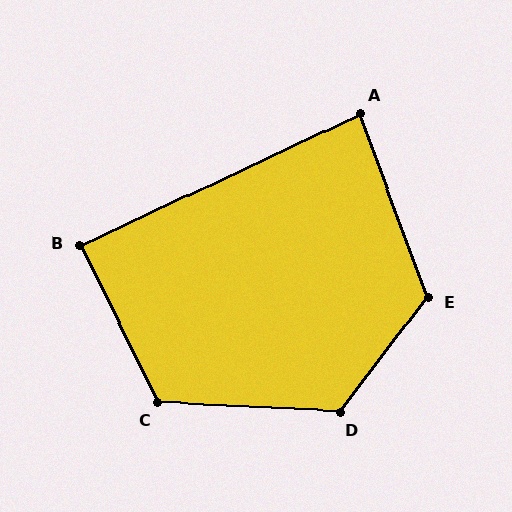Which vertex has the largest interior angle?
D, at approximately 125 degrees.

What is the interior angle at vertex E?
Approximately 122 degrees (obtuse).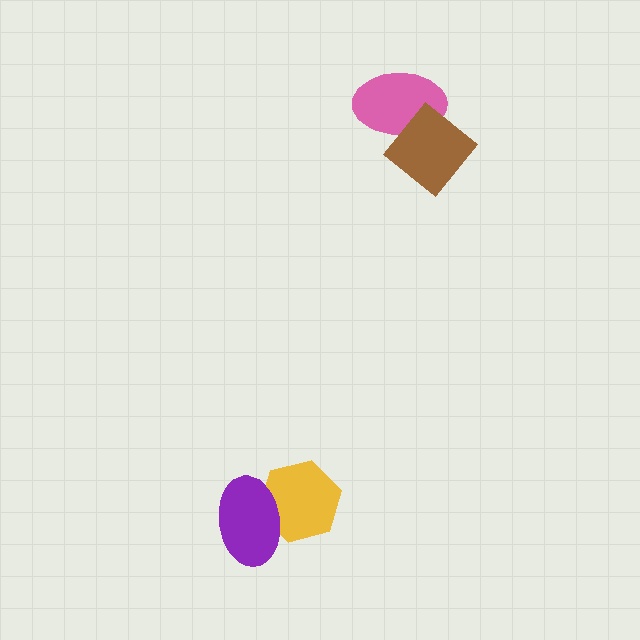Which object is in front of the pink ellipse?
The brown diamond is in front of the pink ellipse.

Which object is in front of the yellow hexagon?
The purple ellipse is in front of the yellow hexagon.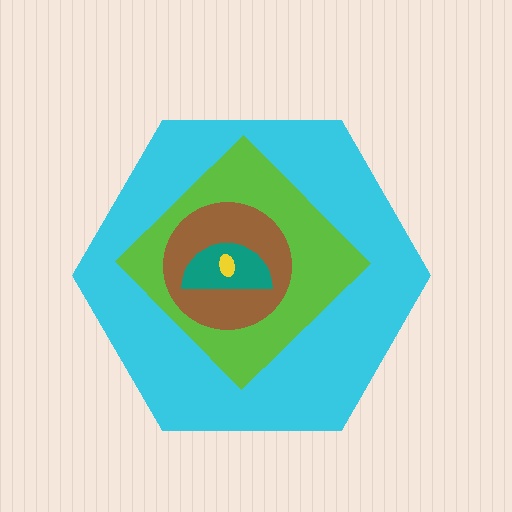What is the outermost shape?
The cyan hexagon.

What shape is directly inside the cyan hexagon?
The lime diamond.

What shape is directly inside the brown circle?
The teal semicircle.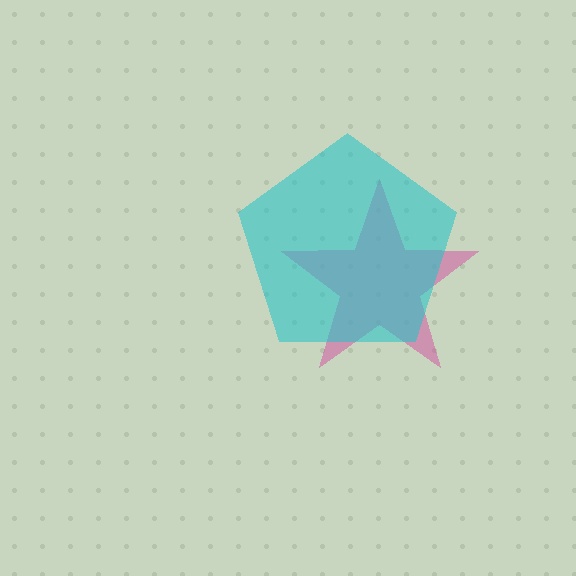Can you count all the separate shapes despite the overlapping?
Yes, there are 2 separate shapes.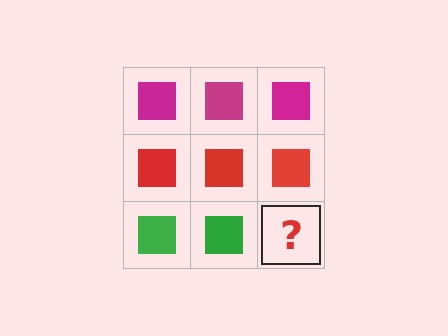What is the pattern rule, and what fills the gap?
The rule is that each row has a consistent color. The gap should be filled with a green square.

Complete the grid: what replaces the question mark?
The question mark should be replaced with a green square.